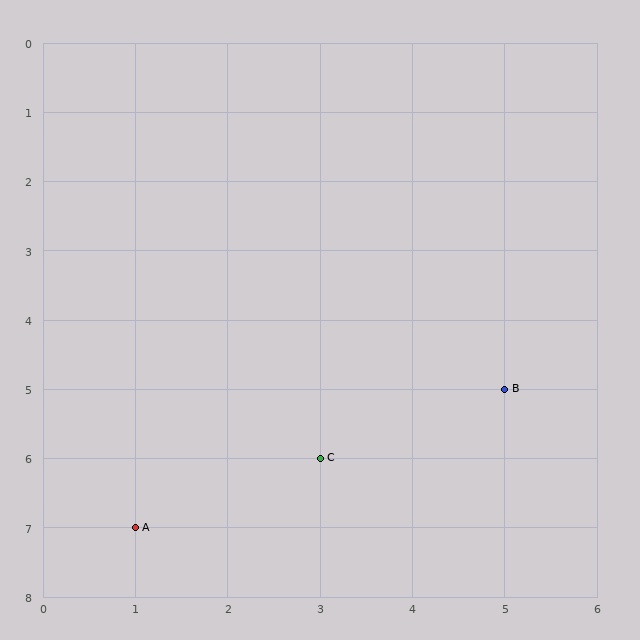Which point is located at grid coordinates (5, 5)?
Point B is at (5, 5).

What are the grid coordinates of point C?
Point C is at grid coordinates (3, 6).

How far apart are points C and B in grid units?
Points C and B are 2 columns and 1 row apart (about 2.2 grid units diagonally).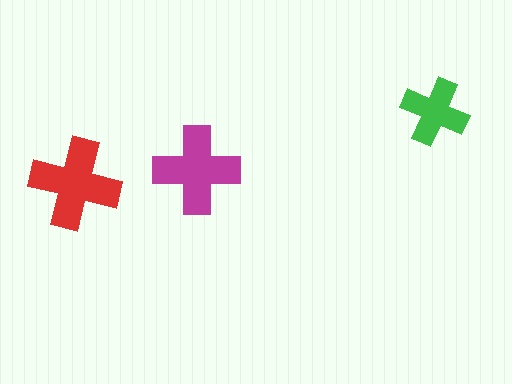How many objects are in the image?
There are 3 objects in the image.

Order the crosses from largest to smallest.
the red one, the magenta one, the green one.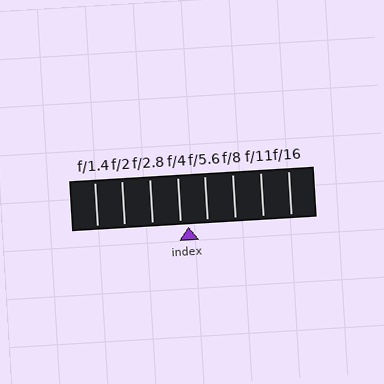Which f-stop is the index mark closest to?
The index mark is closest to f/4.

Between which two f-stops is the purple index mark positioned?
The index mark is between f/4 and f/5.6.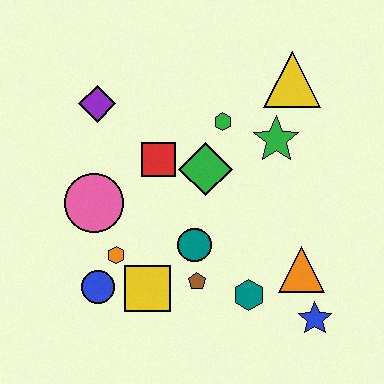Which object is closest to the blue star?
The orange triangle is closest to the blue star.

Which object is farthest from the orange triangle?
The purple diamond is farthest from the orange triangle.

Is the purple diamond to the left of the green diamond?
Yes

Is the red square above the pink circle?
Yes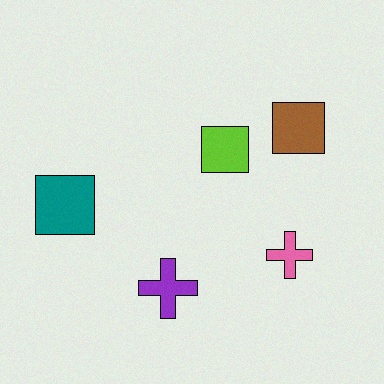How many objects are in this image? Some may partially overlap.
There are 5 objects.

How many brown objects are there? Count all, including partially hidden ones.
There is 1 brown object.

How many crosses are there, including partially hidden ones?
There are 2 crosses.